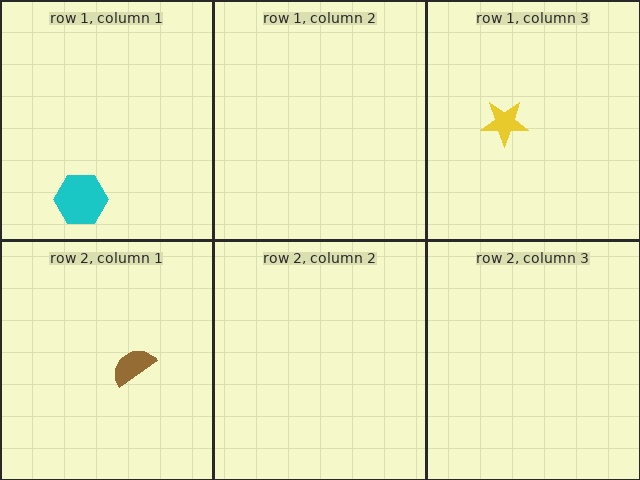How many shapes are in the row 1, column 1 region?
1.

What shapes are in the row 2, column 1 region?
The brown semicircle.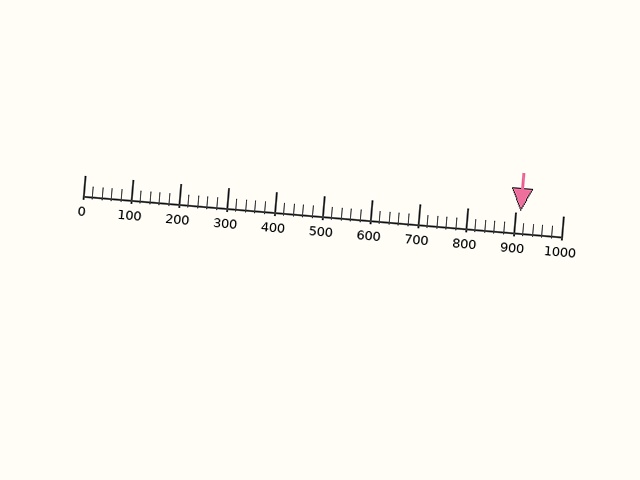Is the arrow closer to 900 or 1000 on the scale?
The arrow is closer to 900.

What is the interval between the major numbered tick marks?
The major tick marks are spaced 100 units apart.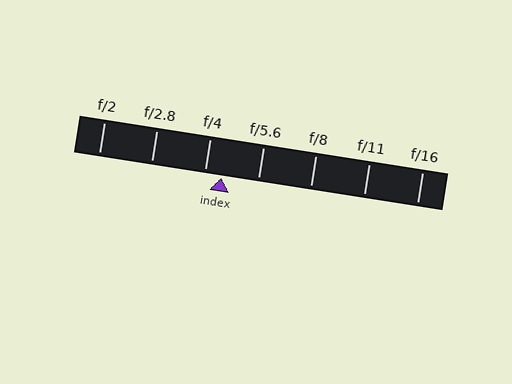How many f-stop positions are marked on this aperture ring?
There are 7 f-stop positions marked.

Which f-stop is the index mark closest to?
The index mark is closest to f/4.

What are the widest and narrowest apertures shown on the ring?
The widest aperture shown is f/2 and the narrowest is f/16.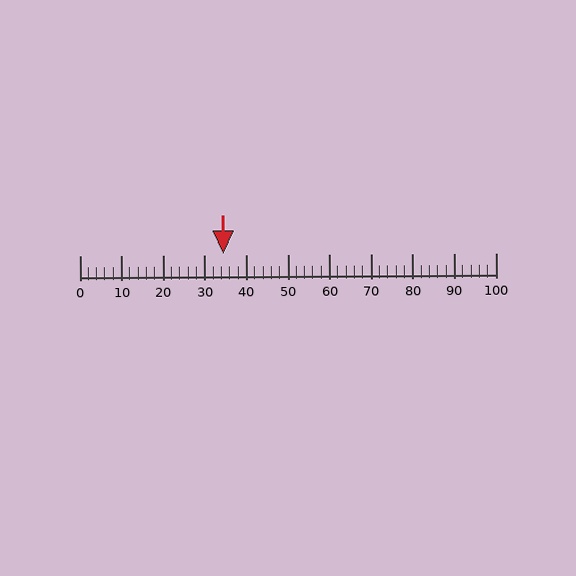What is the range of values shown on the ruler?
The ruler shows values from 0 to 100.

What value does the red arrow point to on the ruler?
The red arrow points to approximately 34.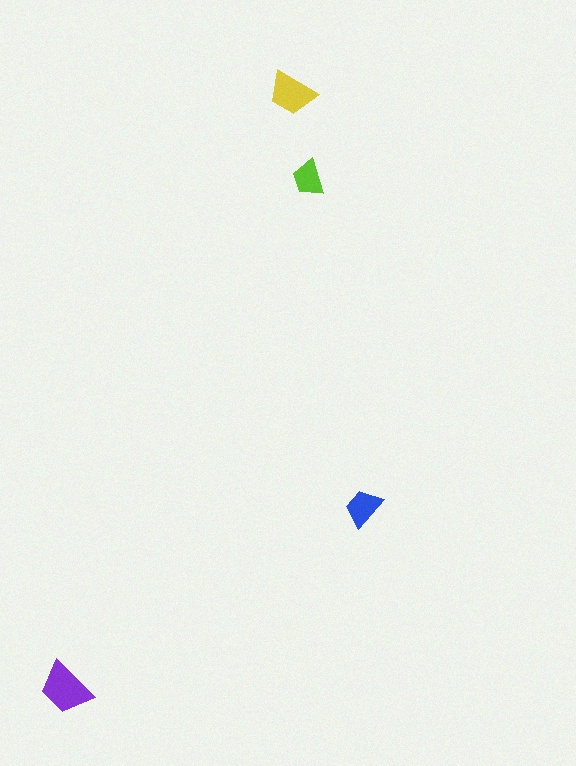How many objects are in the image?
There are 4 objects in the image.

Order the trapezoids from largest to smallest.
the purple one, the yellow one, the blue one, the lime one.